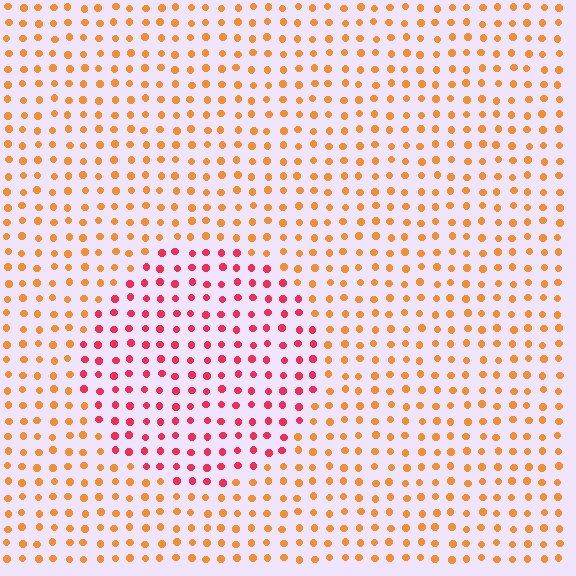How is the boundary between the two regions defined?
The boundary is defined purely by a slight shift in hue (about 41 degrees). Spacing, size, and orientation are identical on both sides.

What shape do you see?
I see a circle.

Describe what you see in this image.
The image is filled with small orange elements in a uniform arrangement. A circle-shaped region is visible where the elements are tinted to a slightly different hue, forming a subtle color boundary.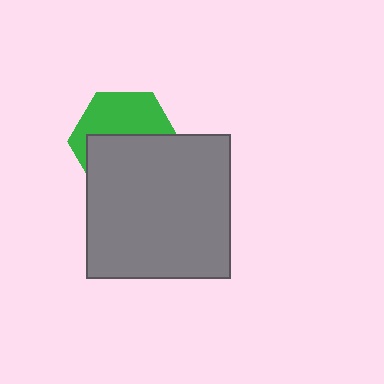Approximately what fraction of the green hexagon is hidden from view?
Roughly 55% of the green hexagon is hidden behind the gray square.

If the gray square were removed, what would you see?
You would see the complete green hexagon.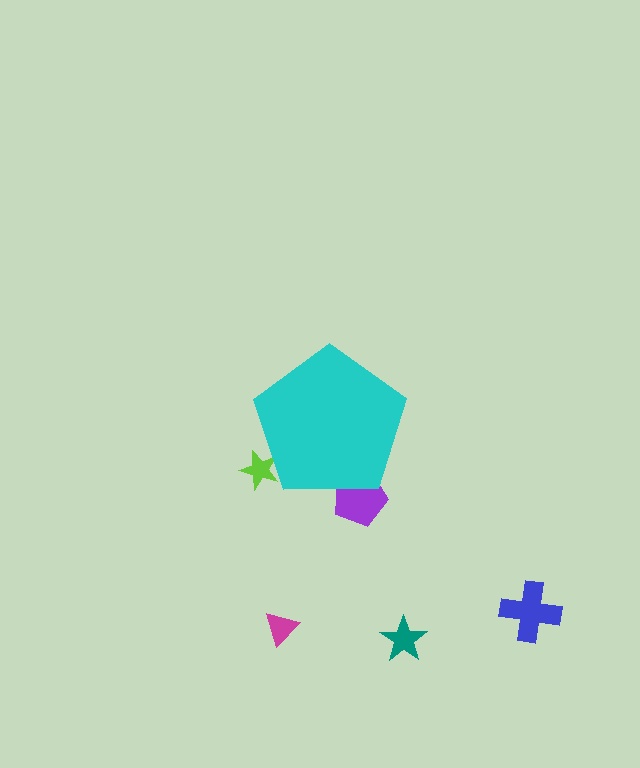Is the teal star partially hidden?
No, the teal star is fully visible.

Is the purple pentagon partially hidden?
Yes, the purple pentagon is partially hidden behind the cyan pentagon.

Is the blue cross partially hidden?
No, the blue cross is fully visible.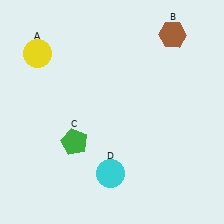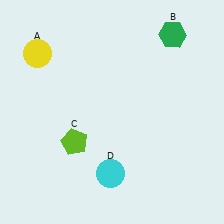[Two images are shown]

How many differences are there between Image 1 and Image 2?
There are 2 differences between the two images.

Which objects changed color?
B changed from brown to green. C changed from green to lime.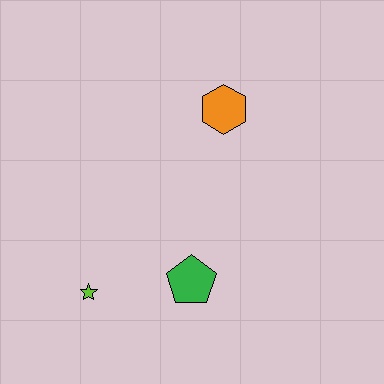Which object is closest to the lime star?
The green pentagon is closest to the lime star.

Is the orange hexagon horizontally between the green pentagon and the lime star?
No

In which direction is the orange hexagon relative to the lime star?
The orange hexagon is above the lime star.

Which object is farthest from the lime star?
The orange hexagon is farthest from the lime star.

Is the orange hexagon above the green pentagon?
Yes